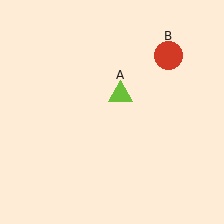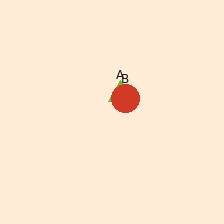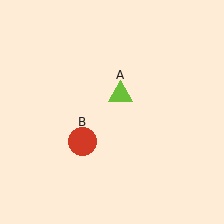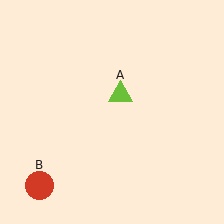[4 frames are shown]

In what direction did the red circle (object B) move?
The red circle (object B) moved down and to the left.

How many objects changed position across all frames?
1 object changed position: red circle (object B).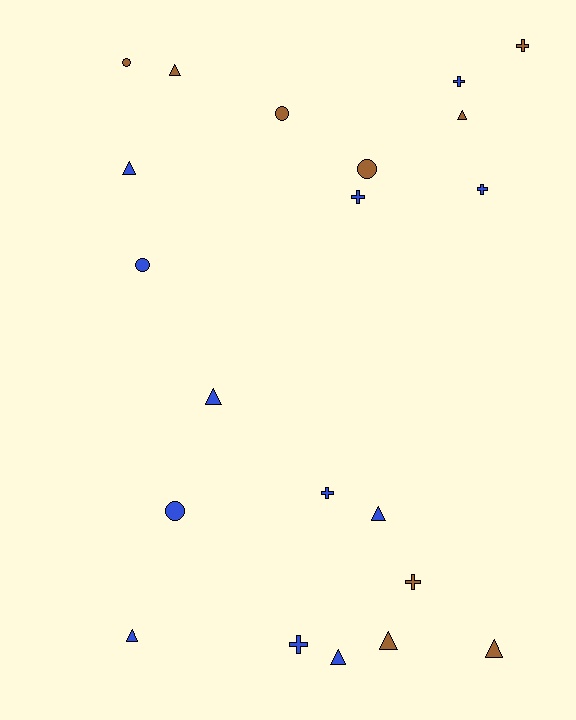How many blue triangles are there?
There are 5 blue triangles.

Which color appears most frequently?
Blue, with 12 objects.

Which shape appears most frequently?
Triangle, with 9 objects.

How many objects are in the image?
There are 21 objects.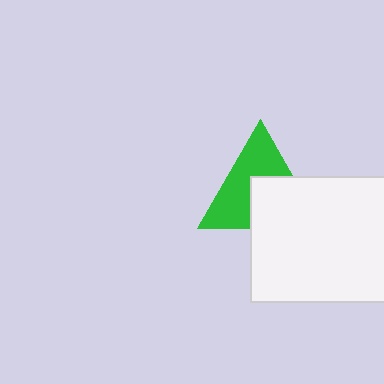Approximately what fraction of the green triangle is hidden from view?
Roughly 45% of the green triangle is hidden behind the white rectangle.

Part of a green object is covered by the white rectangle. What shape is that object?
It is a triangle.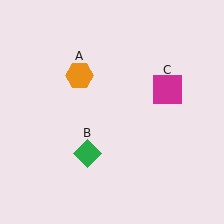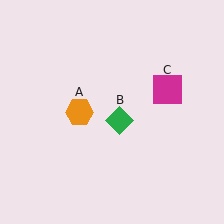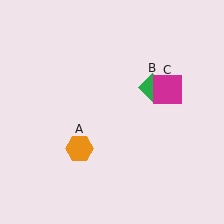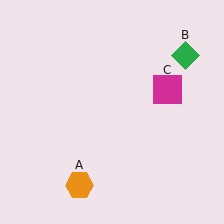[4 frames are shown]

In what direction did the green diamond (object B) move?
The green diamond (object B) moved up and to the right.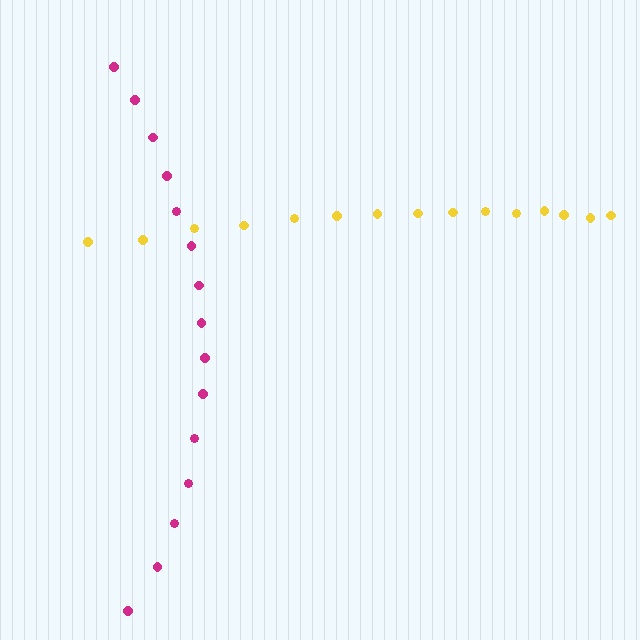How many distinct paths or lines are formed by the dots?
There are 2 distinct paths.